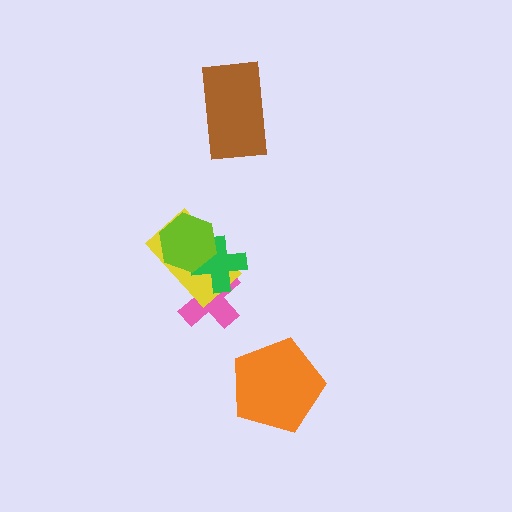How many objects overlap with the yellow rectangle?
3 objects overlap with the yellow rectangle.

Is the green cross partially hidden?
Yes, it is partially covered by another shape.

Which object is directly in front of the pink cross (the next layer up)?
The yellow rectangle is directly in front of the pink cross.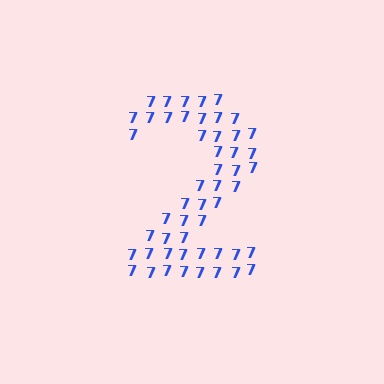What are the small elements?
The small elements are digit 7's.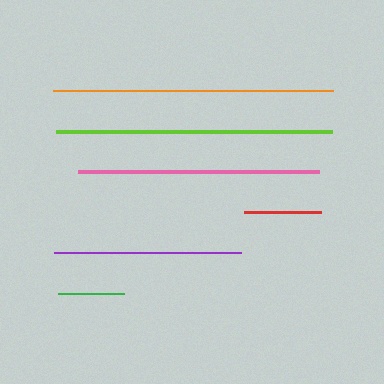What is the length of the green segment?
The green segment is approximately 66 pixels long.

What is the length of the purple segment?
The purple segment is approximately 188 pixels long.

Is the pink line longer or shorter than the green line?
The pink line is longer than the green line.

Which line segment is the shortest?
The green line is the shortest at approximately 66 pixels.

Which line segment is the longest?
The orange line is the longest at approximately 280 pixels.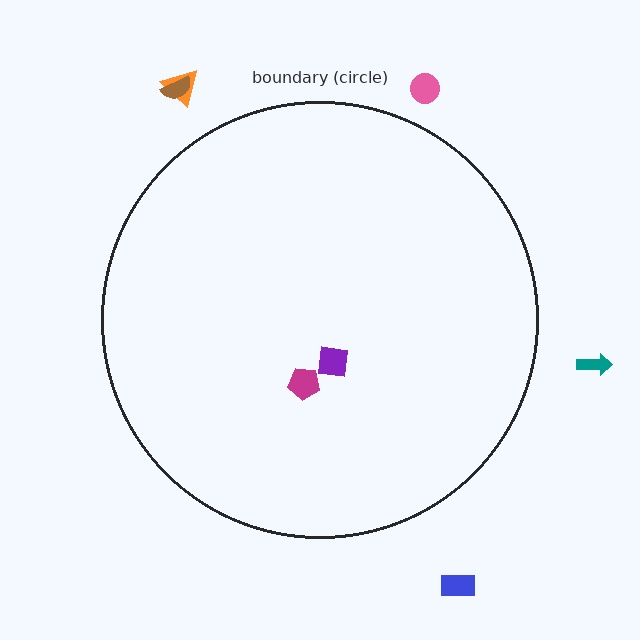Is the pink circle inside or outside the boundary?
Outside.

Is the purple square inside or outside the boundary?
Inside.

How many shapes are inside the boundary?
2 inside, 5 outside.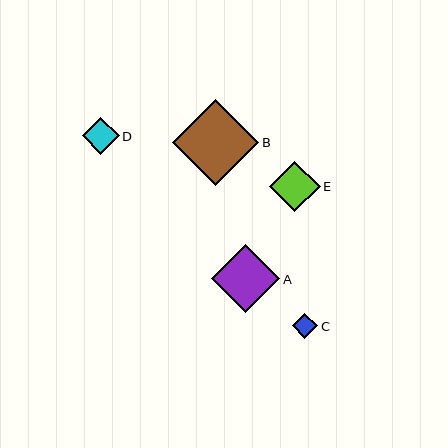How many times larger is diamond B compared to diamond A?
Diamond B is approximately 1.3 times the size of diamond A.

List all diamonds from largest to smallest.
From largest to smallest: B, A, E, D, C.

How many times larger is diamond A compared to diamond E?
Diamond A is approximately 1.4 times the size of diamond E.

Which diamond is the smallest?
Diamond C is the smallest with a size of approximately 25 pixels.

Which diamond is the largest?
Diamond B is the largest with a size of approximately 86 pixels.